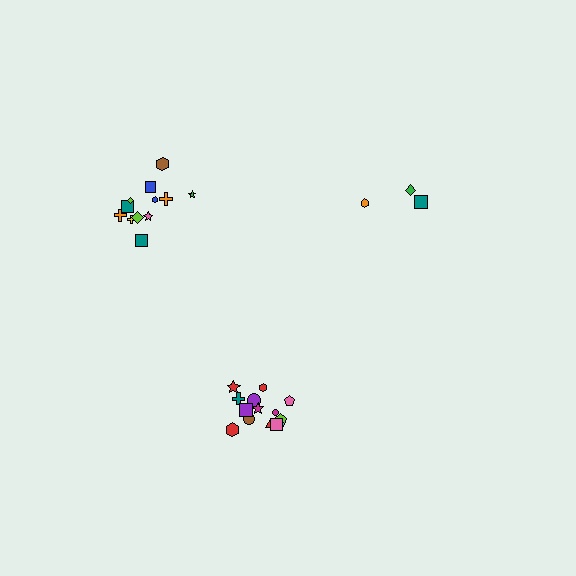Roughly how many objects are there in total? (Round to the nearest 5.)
Roughly 30 objects in total.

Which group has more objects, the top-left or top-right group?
The top-left group.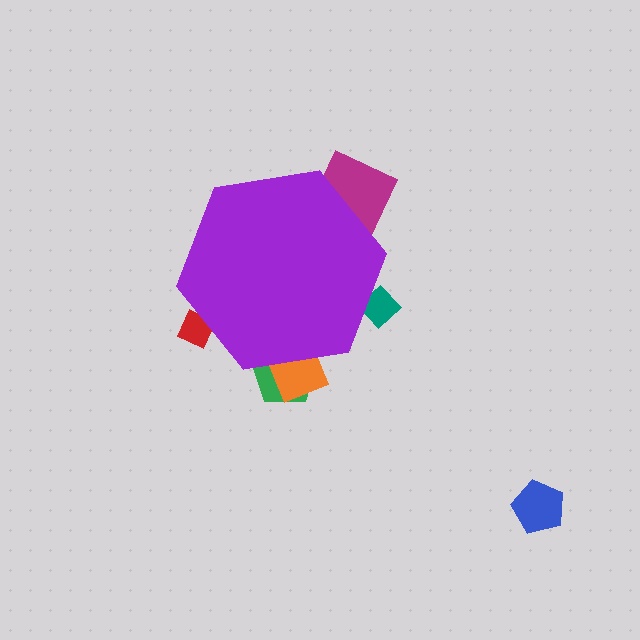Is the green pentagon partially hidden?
Yes, the green pentagon is partially hidden behind the purple hexagon.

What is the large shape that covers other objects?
A purple hexagon.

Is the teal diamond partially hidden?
Yes, the teal diamond is partially hidden behind the purple hexagon.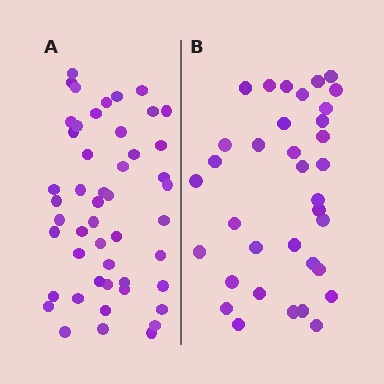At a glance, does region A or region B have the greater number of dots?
Region A (the left region) has more dots.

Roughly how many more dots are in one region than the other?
Region A has approximately 15 more dots than region B.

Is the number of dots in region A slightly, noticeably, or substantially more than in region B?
Region A has noticeably more, but not dramatically so. The ratio is roughly 1.4 to 1.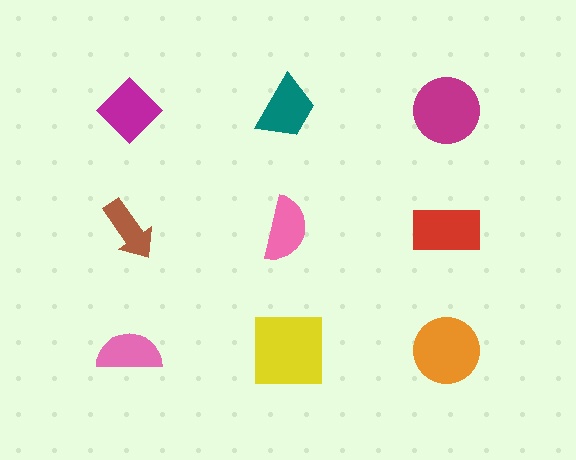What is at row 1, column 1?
A magenta diamond.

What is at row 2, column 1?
A brown arrow.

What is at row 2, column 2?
A pink semicircle.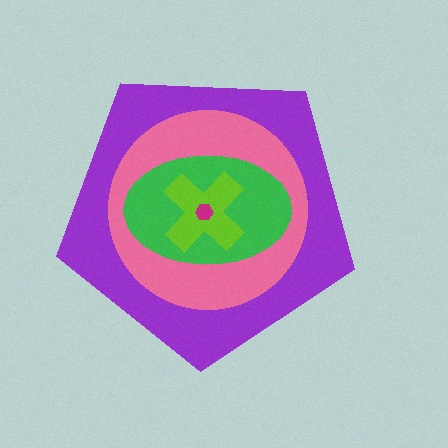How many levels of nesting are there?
5.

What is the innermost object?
The magenta hexagon.